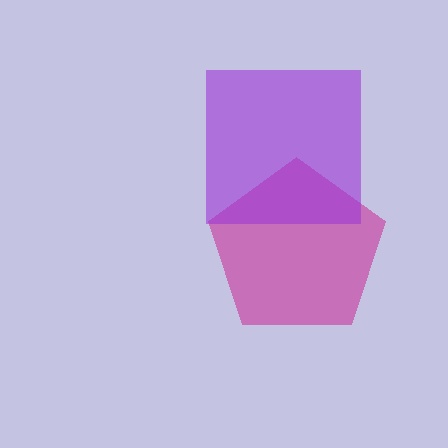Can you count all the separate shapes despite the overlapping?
Yes, there are 2 separate shapes.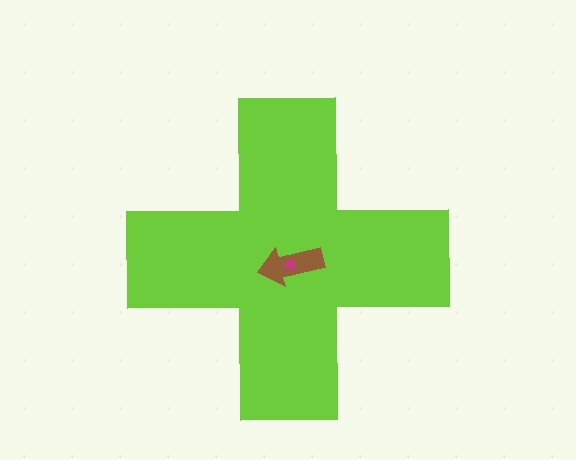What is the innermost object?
The magenta triangle.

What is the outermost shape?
The lime cross.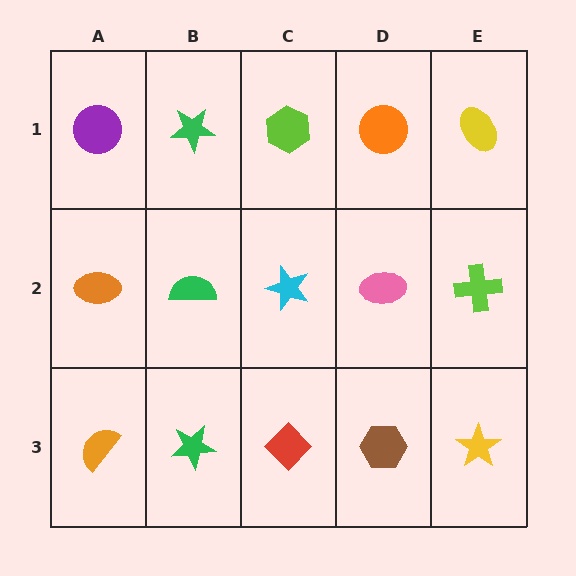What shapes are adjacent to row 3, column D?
A pink ellipse (row 2, column D), a red diamond (row 3, column C), a yellow star (row 3, column E).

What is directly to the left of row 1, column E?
An orange circle.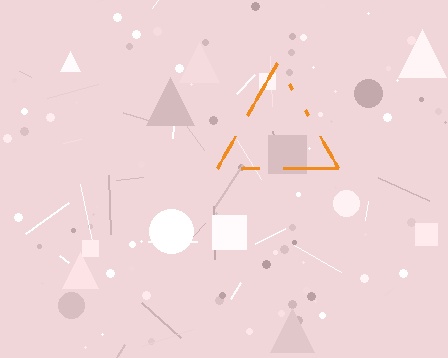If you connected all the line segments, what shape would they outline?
They would outline a triangle.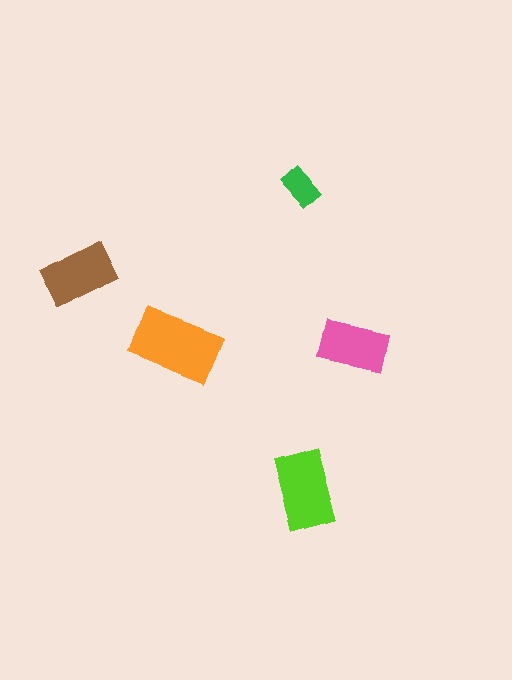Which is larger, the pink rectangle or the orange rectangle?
The orange one.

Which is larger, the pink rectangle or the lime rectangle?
The lime one.